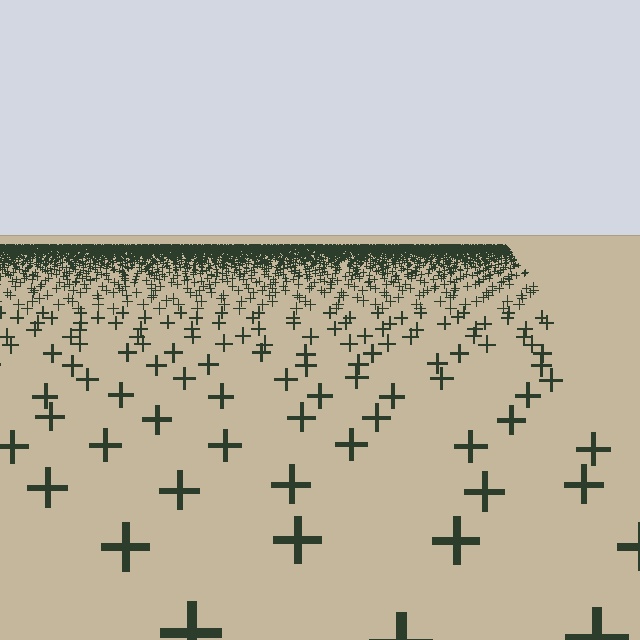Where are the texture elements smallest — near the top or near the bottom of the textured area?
Near the top.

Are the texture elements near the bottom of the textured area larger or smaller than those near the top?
Larger. Near the bottom, elements are closer to the viewer and appear at a bigger on-screen size.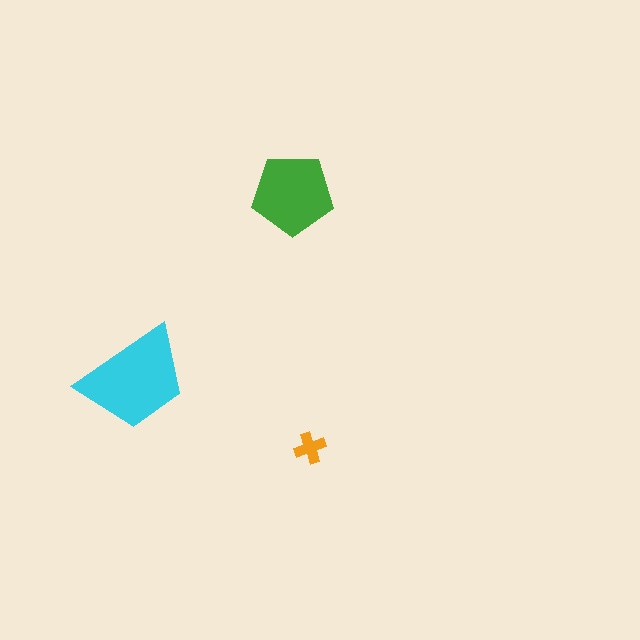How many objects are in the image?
There are 3 objects in the image.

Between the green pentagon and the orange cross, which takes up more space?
The green pentagon.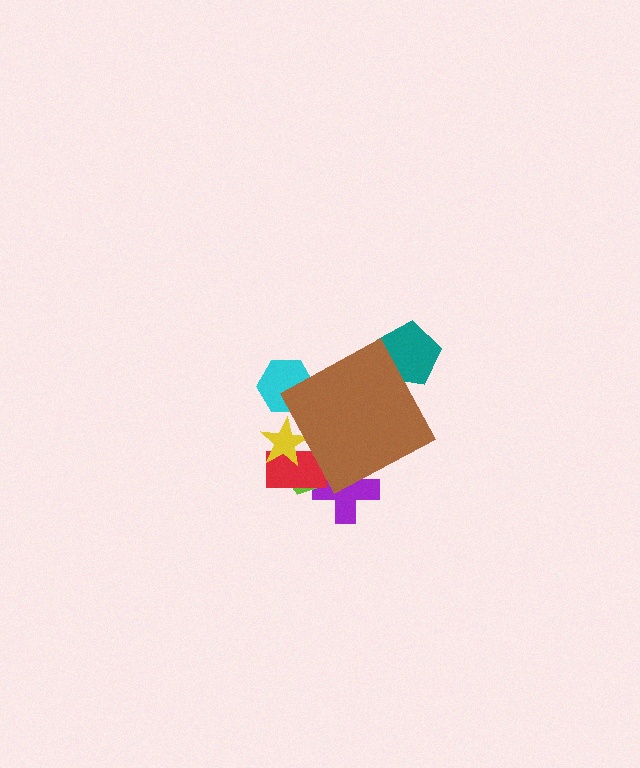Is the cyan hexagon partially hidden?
Yes, the cyan hexagon is partially hidden behind the brown diamond.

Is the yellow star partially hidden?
Yes, the yellow star is partially hidden behind the brown diamond.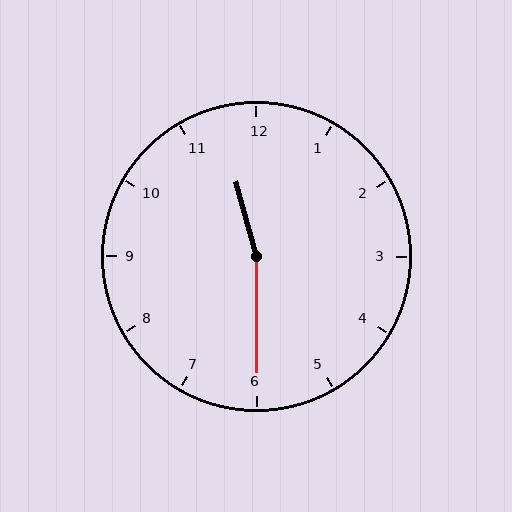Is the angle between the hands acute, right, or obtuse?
It is obtuse.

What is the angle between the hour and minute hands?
Approximately 165 degrees.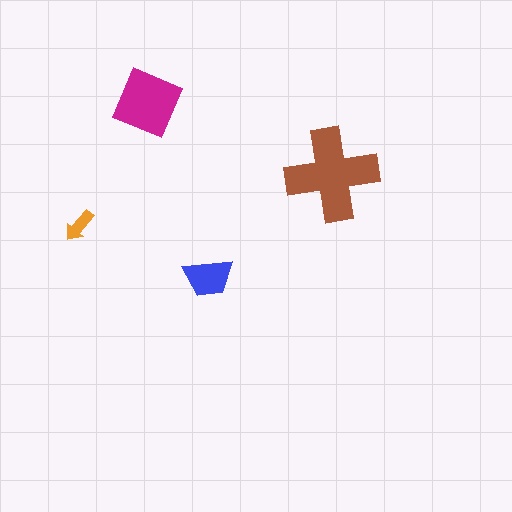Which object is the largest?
The brown cross.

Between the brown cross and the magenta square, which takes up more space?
The brown cross.